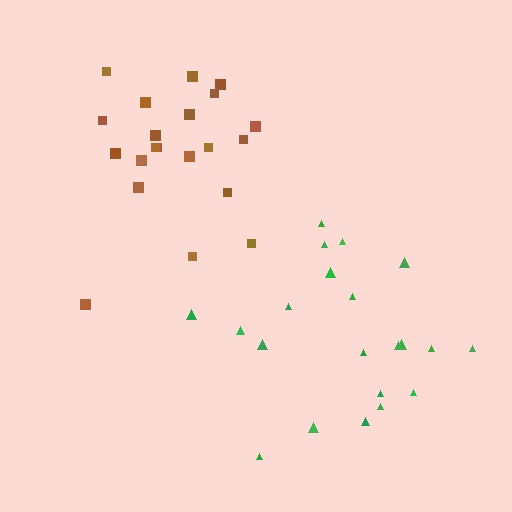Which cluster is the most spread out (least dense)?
Brown.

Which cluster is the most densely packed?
Green.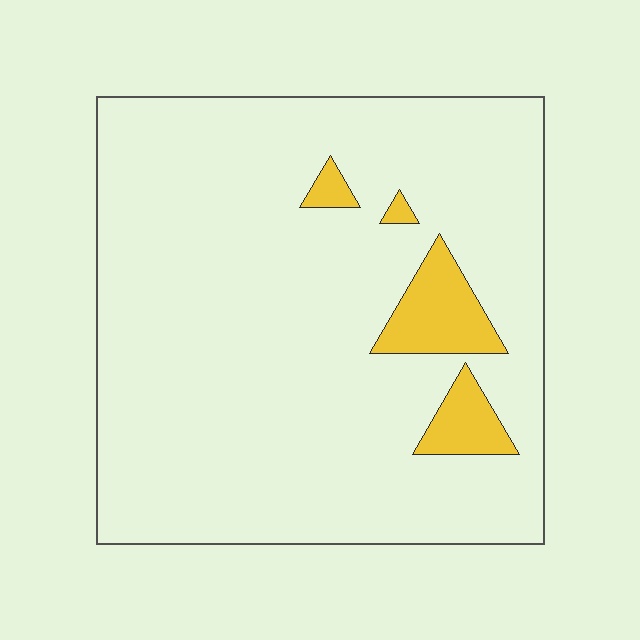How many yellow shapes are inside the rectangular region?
4.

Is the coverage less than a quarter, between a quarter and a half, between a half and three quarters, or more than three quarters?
Less than a quarter.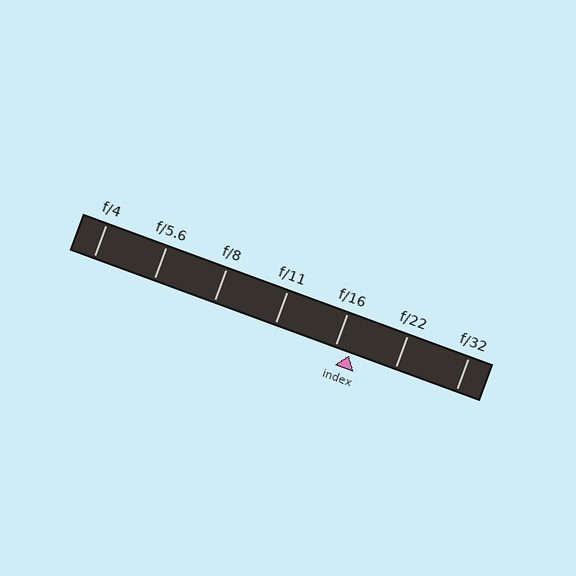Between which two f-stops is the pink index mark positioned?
The index mark is between f/16 and f/22.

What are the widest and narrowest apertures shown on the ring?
The widest aperture shown is f/4 and the narrowest is f/32.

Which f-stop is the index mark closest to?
The index mark is closest to f/16.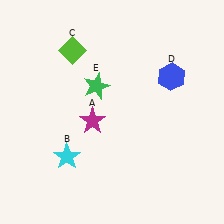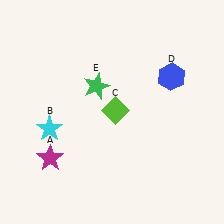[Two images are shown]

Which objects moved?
The objects that moved are: the magenta star (A), the cyan star (B), the lime diamond (C).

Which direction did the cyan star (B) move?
The cyan star (B) moved up.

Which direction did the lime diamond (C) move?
The lime diamond (C) moved down.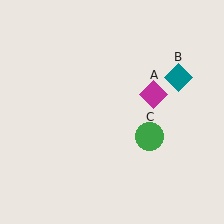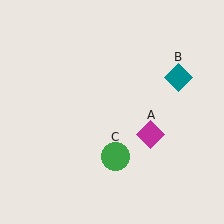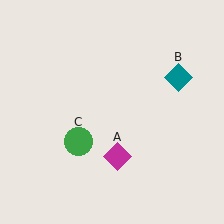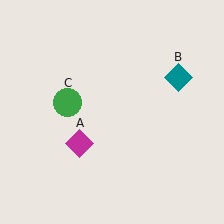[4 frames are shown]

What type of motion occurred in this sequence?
The magenta diamond (object A), green circle (object C) rotated clockwise around the center of the scene.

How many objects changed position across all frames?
2 objects changed position: magenta diamond (object A), green circle (object C).